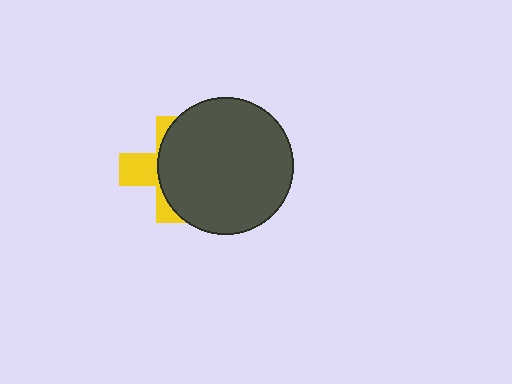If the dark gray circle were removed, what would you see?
You would see the complete yellow cross.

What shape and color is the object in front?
The object in front is a dark gray circle.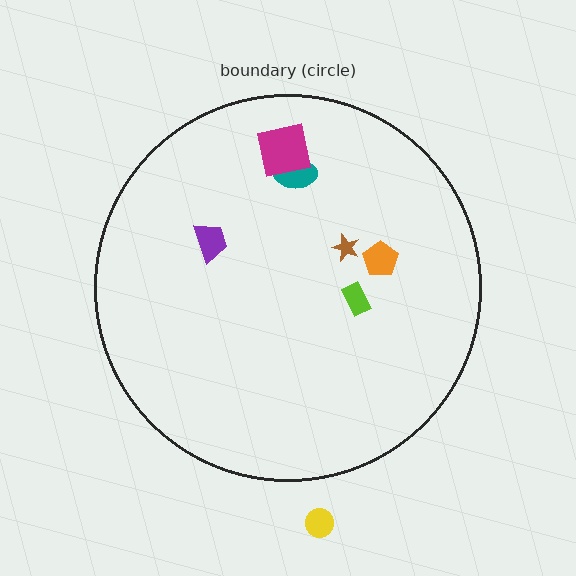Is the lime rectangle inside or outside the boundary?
Inside.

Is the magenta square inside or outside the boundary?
Inside.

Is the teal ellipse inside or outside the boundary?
Inside.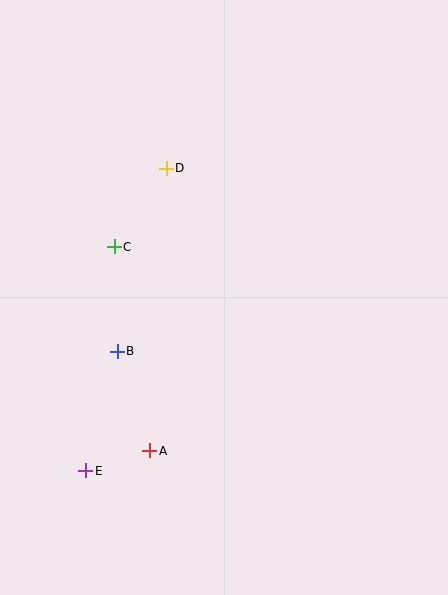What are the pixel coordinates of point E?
Point E is at (86, 471).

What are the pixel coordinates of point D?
Point D is at (166, 168).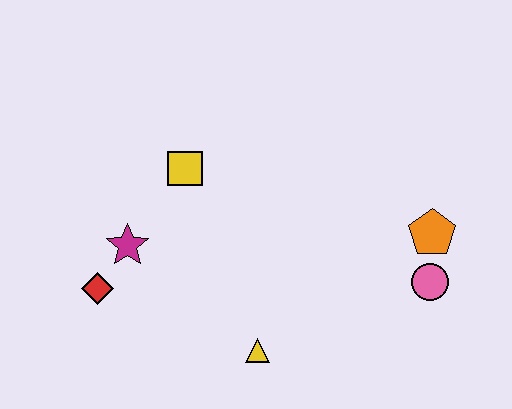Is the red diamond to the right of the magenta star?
No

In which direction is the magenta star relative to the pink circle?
The magenta star is to the left of the pink circle.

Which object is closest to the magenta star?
The red diamond is closest to the magenta star.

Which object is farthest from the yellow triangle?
The orange pentagon is farthest from the yellow triangle.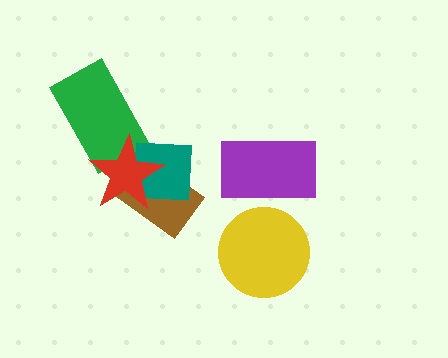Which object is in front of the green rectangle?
The red star is in front of the green rectangle.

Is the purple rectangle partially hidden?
Yes, it is partially covered by another shape.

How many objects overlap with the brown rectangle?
2 objects overlap with the brown rectangle.